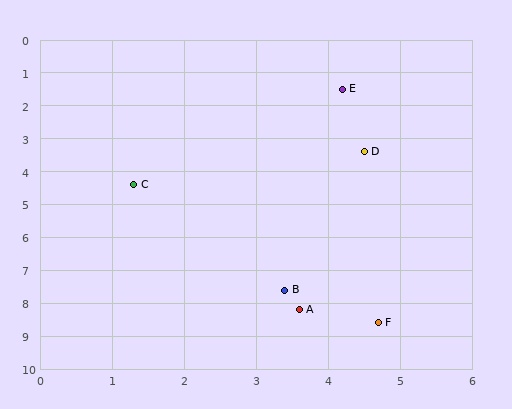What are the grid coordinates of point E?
Point E is at approximately (4.2, 1.5).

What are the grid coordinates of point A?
Point A is at approximately (3.6, 8.2).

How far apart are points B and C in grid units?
Points B and C are about 3.8 grid units apart.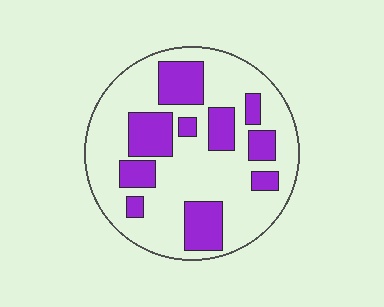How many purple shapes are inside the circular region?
10.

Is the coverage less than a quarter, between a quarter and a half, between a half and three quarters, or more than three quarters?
Between a quarter and a half.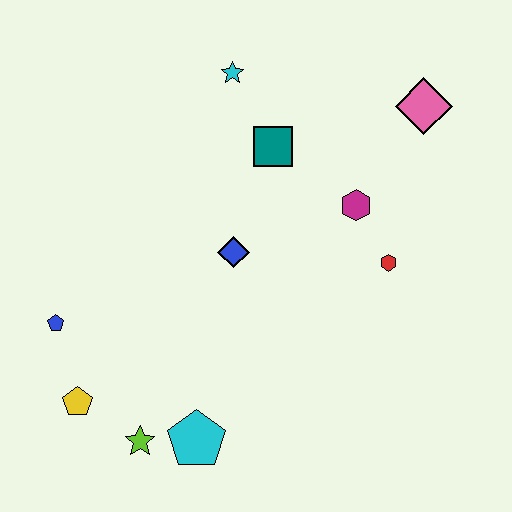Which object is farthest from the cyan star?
The lime star is farthest from the cyan star.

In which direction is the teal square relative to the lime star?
The teal square is above the lime star.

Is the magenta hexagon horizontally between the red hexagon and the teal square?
Yes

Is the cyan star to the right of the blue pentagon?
Yes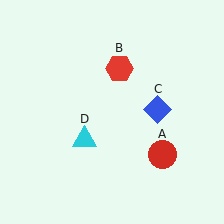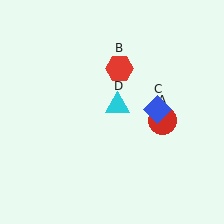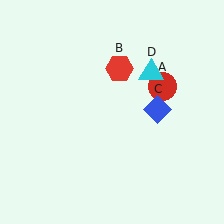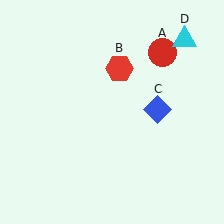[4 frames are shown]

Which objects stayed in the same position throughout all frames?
Red hexagon (object B) and blue diamond (object C) remained stationary.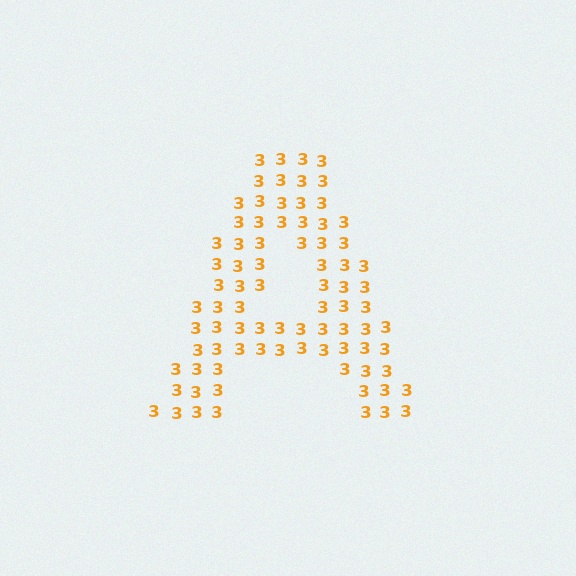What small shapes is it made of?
It is made of small digit 3's.